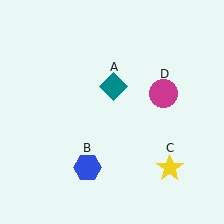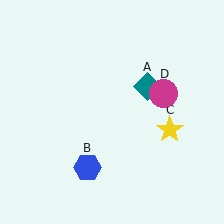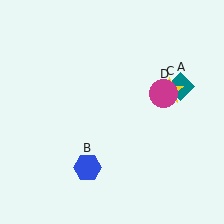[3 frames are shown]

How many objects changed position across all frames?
2 objects changed position: teal diamond (object A), yellow star (object C).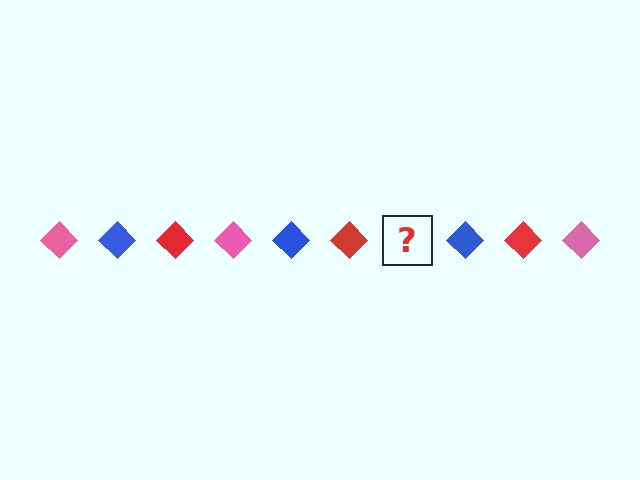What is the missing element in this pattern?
The missing element is a pink diamond.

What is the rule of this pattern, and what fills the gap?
The rule is that the pattern cycles through pink, blue, red diamonds. The gap should be filled with a pink diamond.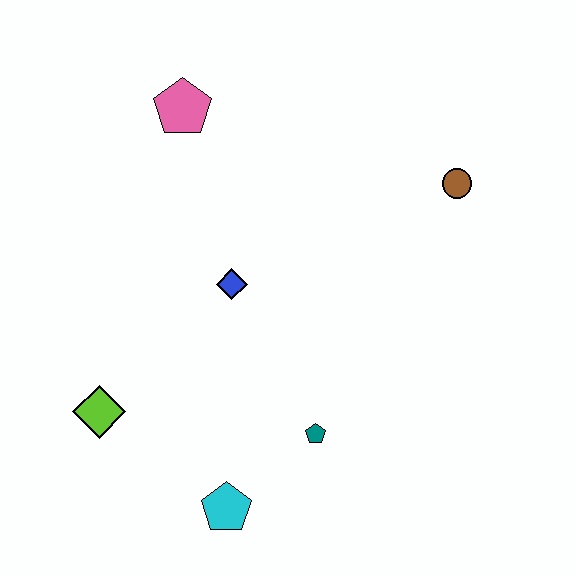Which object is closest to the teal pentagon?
The cyan pentagon is closest to the teal pentagon.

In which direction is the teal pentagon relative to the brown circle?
The teal pentagon is below the brown circle.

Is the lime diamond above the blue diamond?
No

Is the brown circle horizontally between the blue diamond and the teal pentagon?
No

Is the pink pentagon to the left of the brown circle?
Yes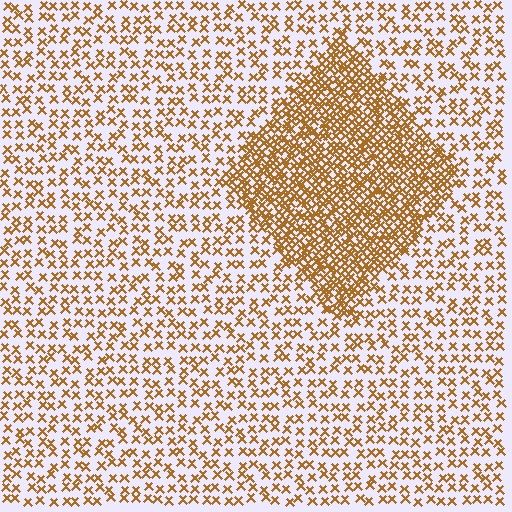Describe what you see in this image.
The image contains small brown elements arranged at two different densities. A diamond-shaped region is visible where the elements are more densely packed than the surrounding area.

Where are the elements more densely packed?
The elements are more densely packed inside the diamond boundary.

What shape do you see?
I see a diamond.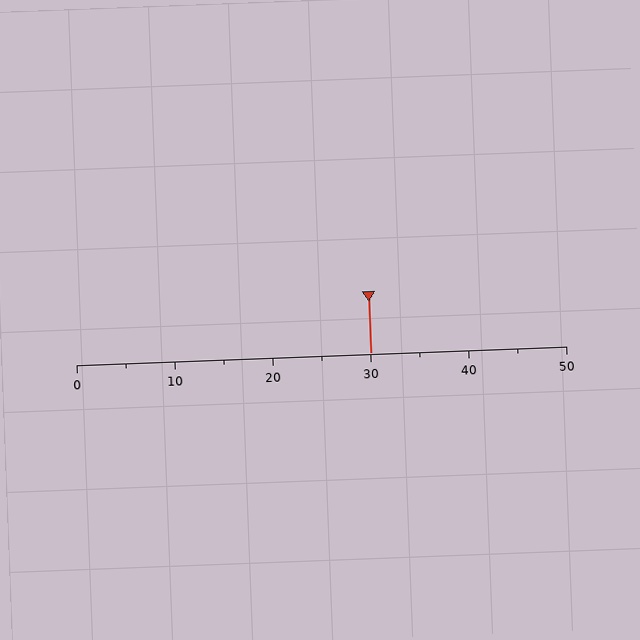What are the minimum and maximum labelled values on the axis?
The axis runs from 0 to 50.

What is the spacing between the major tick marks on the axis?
The major ticks are spaced 10 apart.